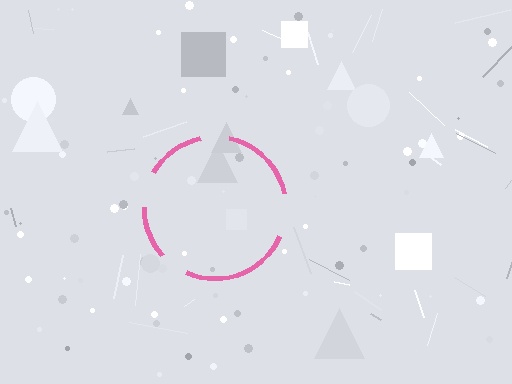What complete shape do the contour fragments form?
The contour fragments form a circle.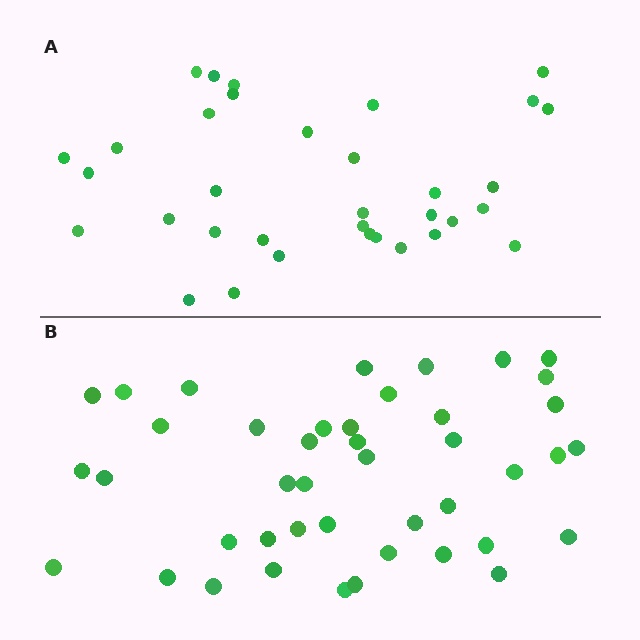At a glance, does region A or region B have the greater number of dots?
Region B (the bottom region) has more dots.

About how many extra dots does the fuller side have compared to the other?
Region B has roughly 8 or so more dots than region A.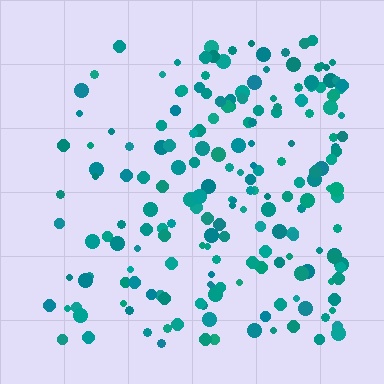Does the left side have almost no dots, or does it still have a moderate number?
Still a moderate number, just noticeably fewer than the right.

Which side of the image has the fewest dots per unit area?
The left.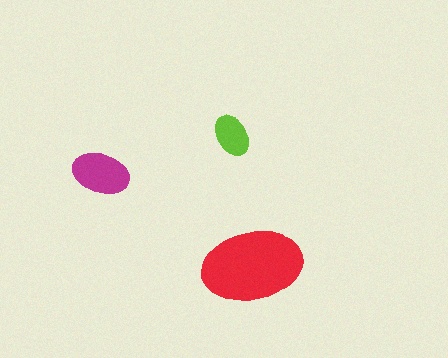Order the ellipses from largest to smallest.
the red one, the magenta one, the lime one.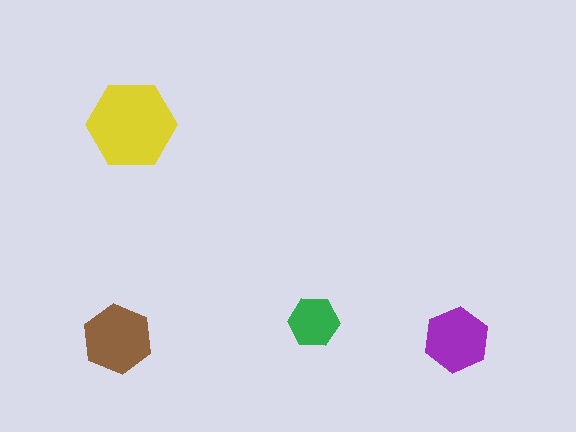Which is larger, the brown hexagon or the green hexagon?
The brown one.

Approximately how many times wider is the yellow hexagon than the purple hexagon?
About 1.5 times wider.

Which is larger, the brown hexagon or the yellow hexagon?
The yellow one.